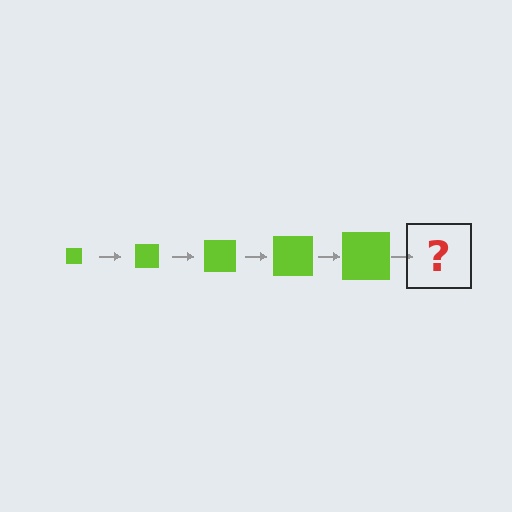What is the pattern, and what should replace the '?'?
The pattern is that the square gets progressively larger each step. The '?' should be a lime square, larger than the previous one.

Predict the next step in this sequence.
The next step is a lime square, larger than the previous one.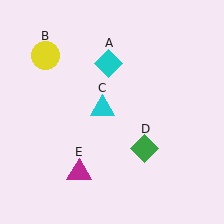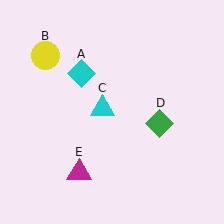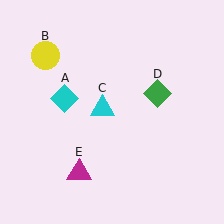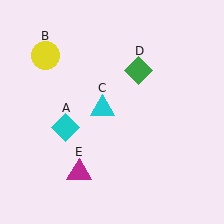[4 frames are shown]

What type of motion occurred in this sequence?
The cyan diamond (object A), green diamond (object D) rotated counterclockwise around the center of the scene.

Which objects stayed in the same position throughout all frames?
Yellow circle (object B) and cyan triangle (object C) and magenta triangle (object E) remained stationary.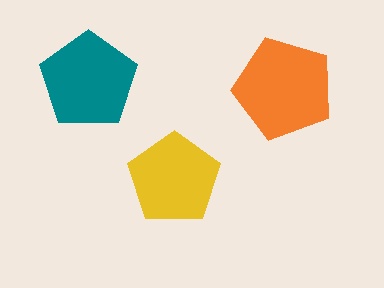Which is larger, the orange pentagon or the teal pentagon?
The orange one.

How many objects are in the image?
There are 3 objects in the image.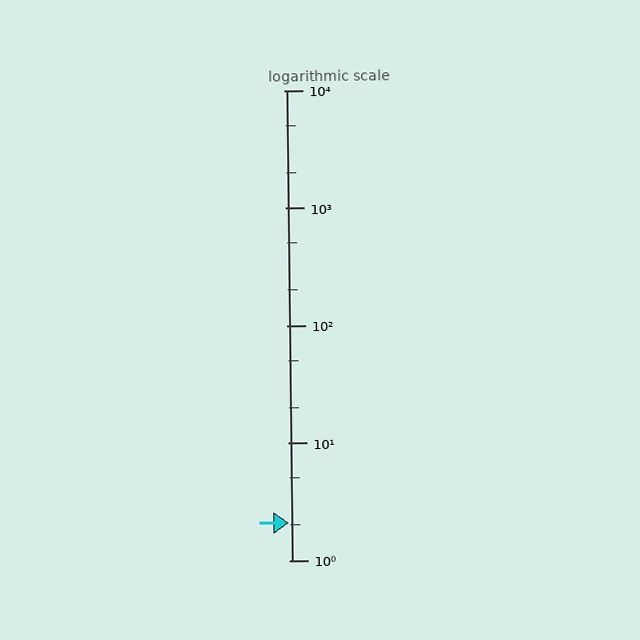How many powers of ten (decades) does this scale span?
The scale spans 4 decades, from 1 to 10000.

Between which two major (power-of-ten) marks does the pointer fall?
The pointer is between 1 and 10.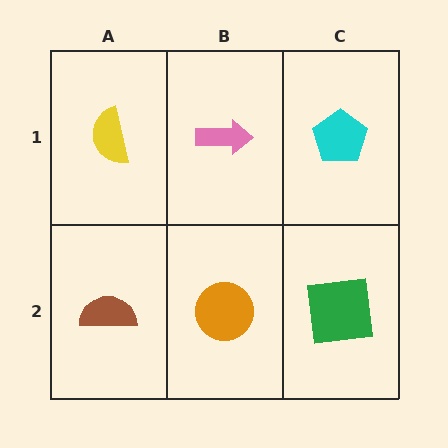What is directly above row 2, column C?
A cyan pentagon.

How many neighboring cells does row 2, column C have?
2.